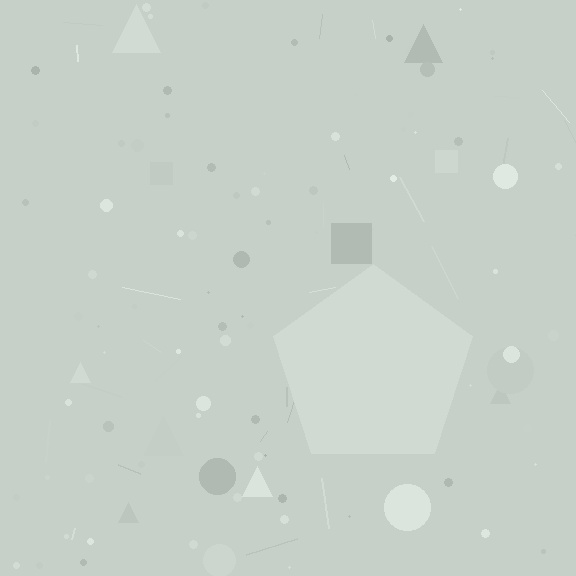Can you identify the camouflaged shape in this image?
The camouflaged shape is a pentagon.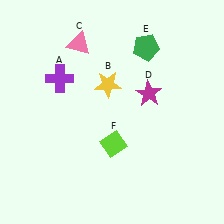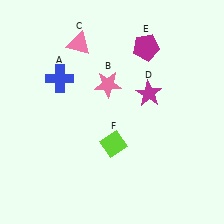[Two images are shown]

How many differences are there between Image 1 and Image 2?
There are 3 differences between the two images.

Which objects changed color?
A changed from purple to blue. B changed from yellow to pink. E changed from green to magenta.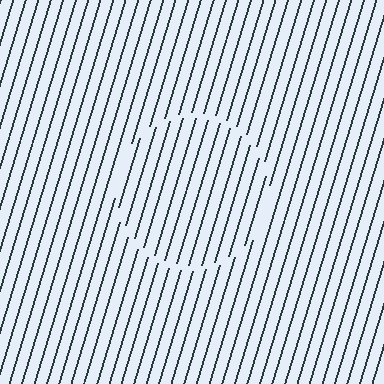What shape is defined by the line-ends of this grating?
An illusory circle. The interior of the shape contains the same grating, shifted by half a period — the contour is defined by the phase discontinuity where line-ends from the inner and outer gratings abut.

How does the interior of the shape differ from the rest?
The interior of the shape contains the same grating, shifted by half a period — the contour is defined by the phase discontinuity where line-ends from the inner and outer gratings abut.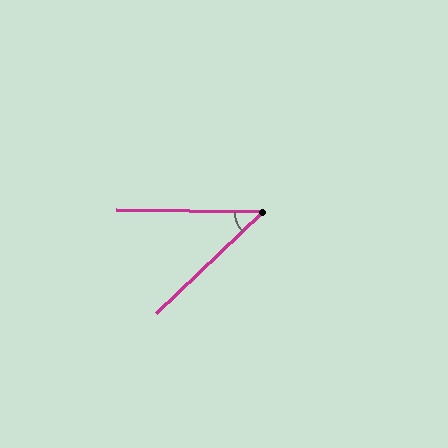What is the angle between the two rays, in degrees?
Approximately 44 degrees.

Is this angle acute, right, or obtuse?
It is acute.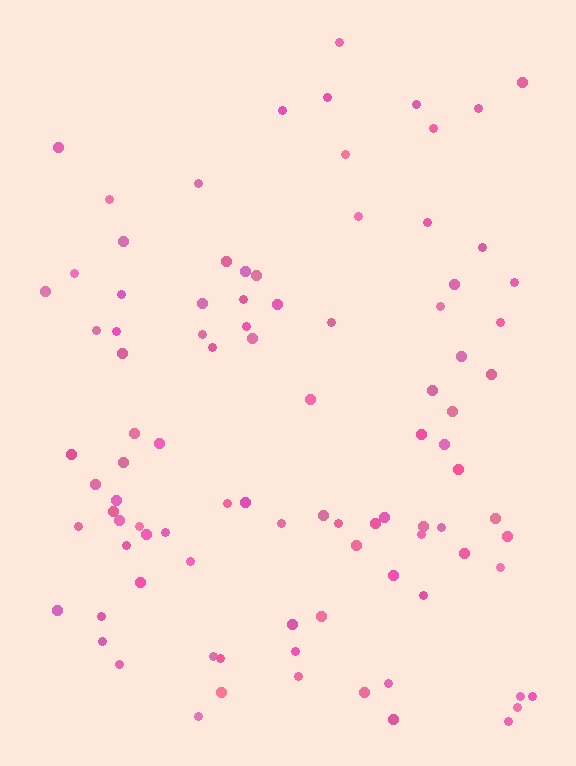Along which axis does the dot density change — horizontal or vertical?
Vertical.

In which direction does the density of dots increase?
From top to bottom, with the bottom side densest.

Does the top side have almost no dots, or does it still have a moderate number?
Still a moderate number, just noticeably fewer than the bottom.